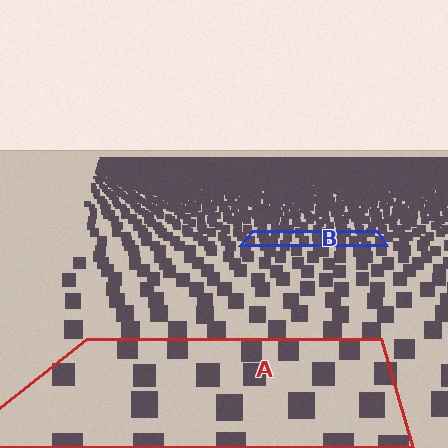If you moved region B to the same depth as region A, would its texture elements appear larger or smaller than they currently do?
They would appear larger. At a closer depth, the same texture elements are projected at a bigger on-screen size.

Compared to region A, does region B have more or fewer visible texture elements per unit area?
Region B has more texture elements per unit area — they are packed more densely because it is farther away.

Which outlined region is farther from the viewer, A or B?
Region B is farther from the viewer — the texture elements inside it appear smaller and more densely packed.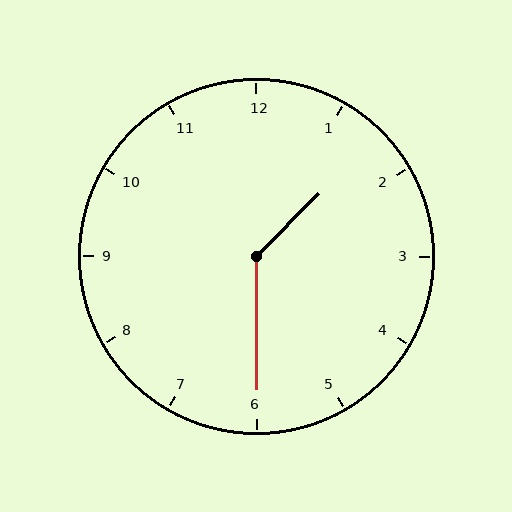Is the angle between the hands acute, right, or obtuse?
It is obtuse.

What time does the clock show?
1:30.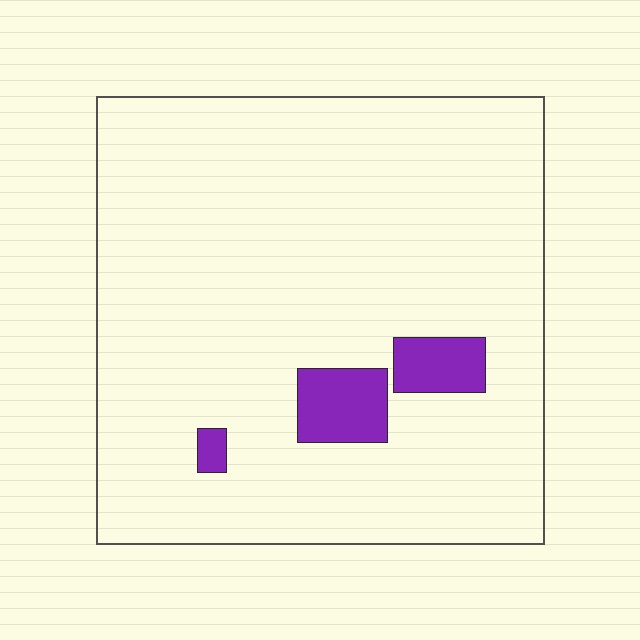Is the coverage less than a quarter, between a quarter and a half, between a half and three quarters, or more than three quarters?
Less than a quarter.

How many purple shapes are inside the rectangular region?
3.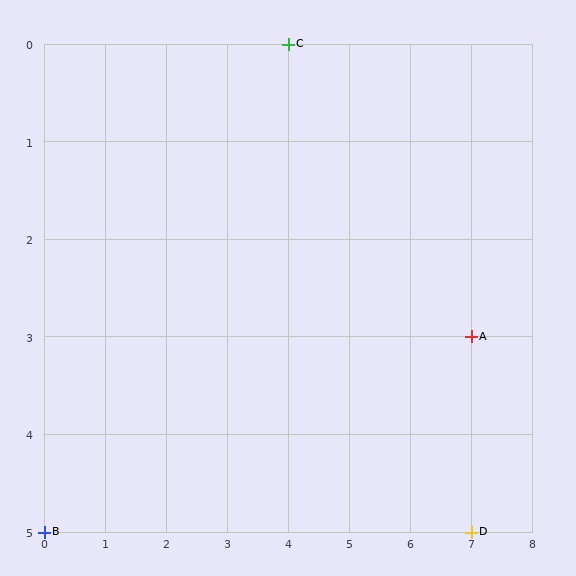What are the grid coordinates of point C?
Point C is at grid coordinates (4, 0).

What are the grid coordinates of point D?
Point D is at grid coordinates (7, 5).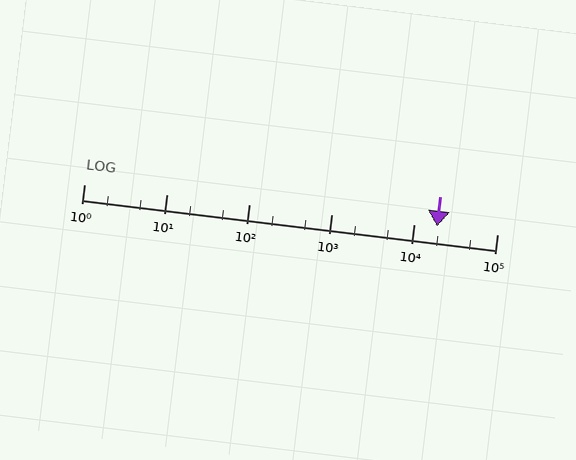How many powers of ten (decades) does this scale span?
The scale spans 5 decades, from 1 to 100000.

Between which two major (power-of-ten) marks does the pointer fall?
The pointer is between 10000 and 100000.